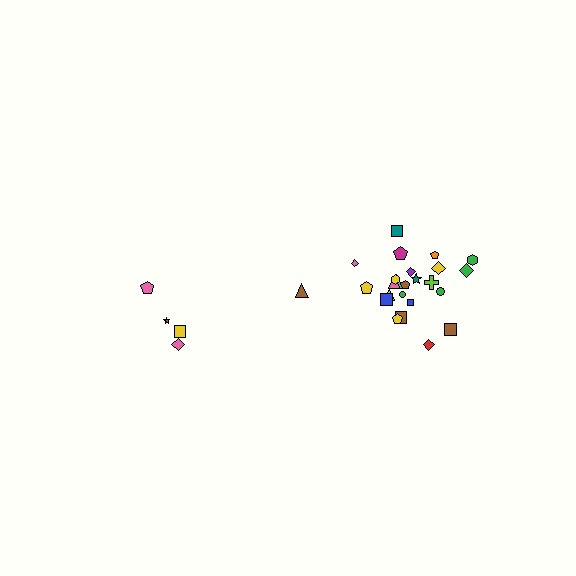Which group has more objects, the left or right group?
The right group.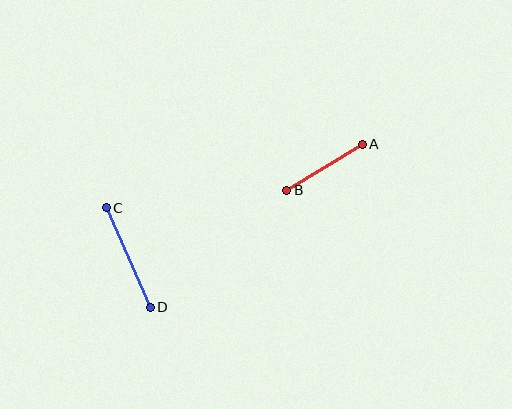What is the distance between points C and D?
The distance is approximately 109 pixels.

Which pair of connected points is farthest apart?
Points C and D are farthest apart.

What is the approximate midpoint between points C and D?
The midpoint is at approximately (128, 257) pixels.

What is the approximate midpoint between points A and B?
The midpoint is at approximately (325, 167) pixels.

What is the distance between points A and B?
The distance is approximately 88 pixels.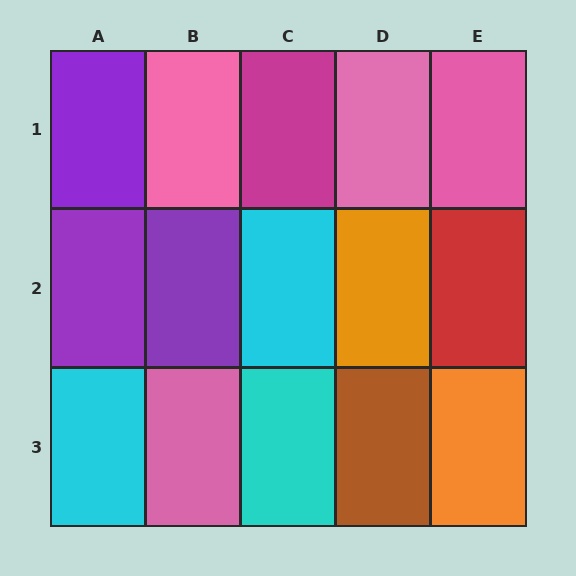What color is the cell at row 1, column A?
Purple.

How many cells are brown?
1 cell is brown.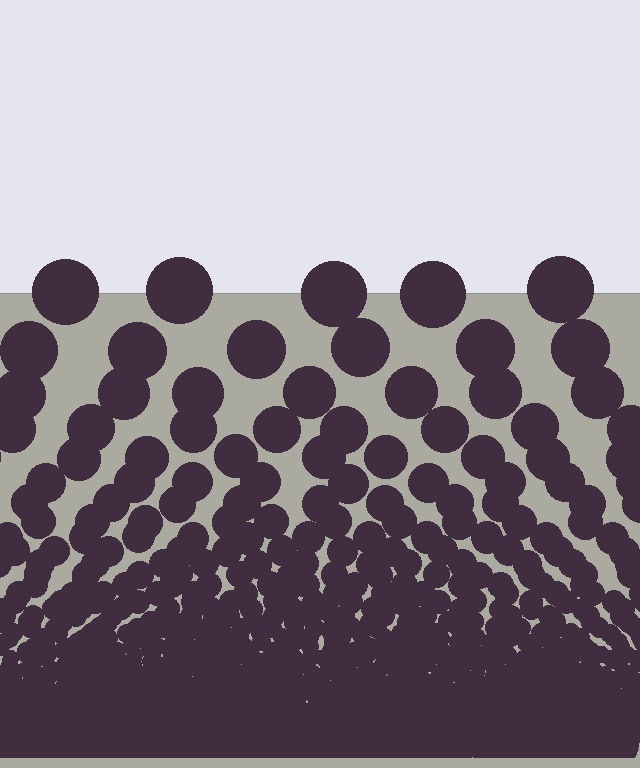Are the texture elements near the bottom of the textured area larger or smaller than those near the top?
Smaller. The gradient is inverted — elements near the bottom are smaller and denser.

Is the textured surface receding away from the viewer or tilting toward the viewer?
The surface appears to tilt toward the viewer. Texture elements get larger and sparser toward the top.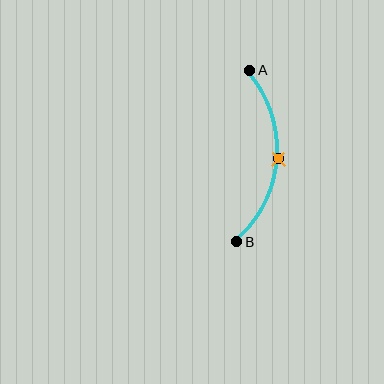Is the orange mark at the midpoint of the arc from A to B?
Yes. The orange mark lies on the arc at equal arc-length from both A and B — it is the arc midpoint.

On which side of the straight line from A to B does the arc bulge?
The arc bulges to the right of the straight line connecting A and B.